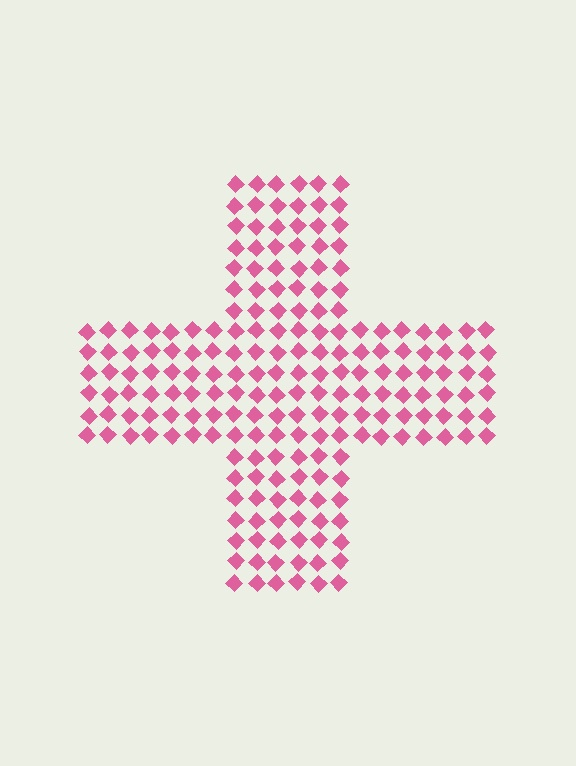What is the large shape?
The large shape is a cross.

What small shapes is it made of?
It is made of small diamonds.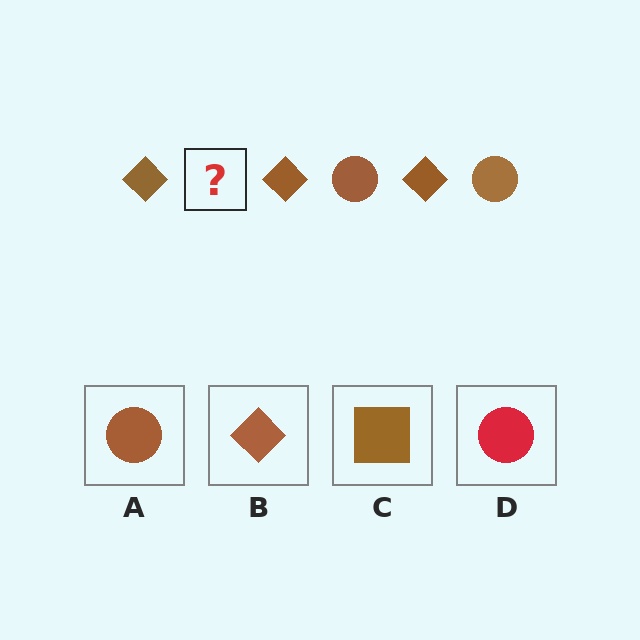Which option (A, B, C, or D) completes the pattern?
A.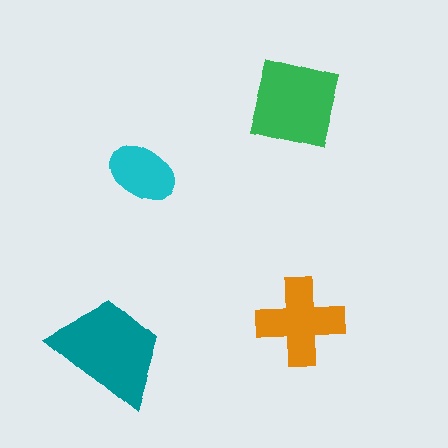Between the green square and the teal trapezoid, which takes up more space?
The teal trapezoid.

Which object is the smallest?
The cyan ellipse.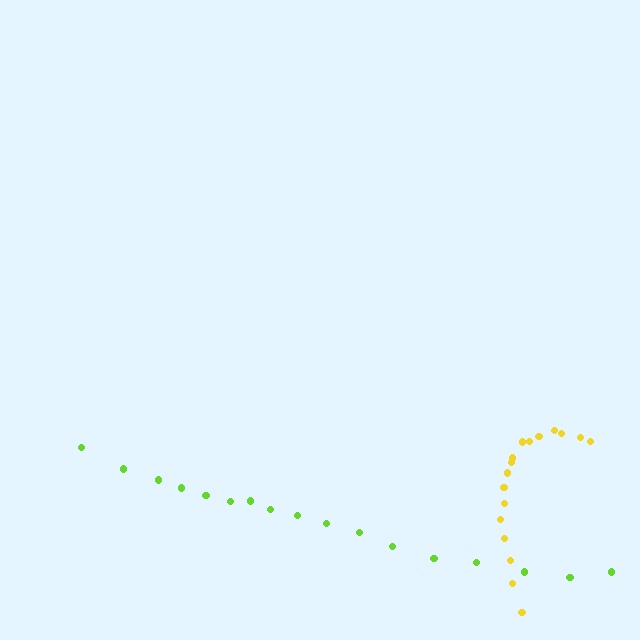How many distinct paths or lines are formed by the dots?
There are 2 distinct paths.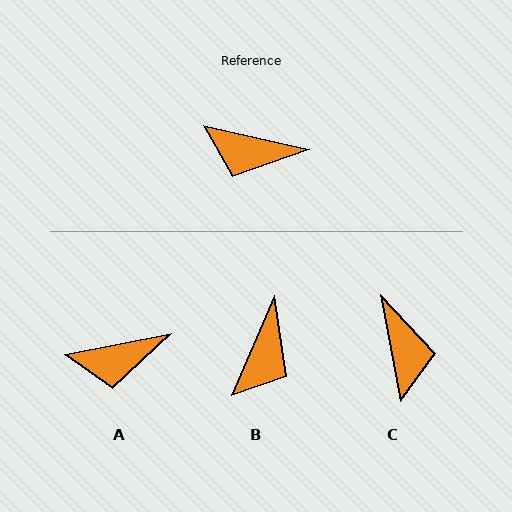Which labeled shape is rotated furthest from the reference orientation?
C, about 114 degrees away.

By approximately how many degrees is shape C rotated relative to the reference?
Approximately 114 degrees counter-clockwise.